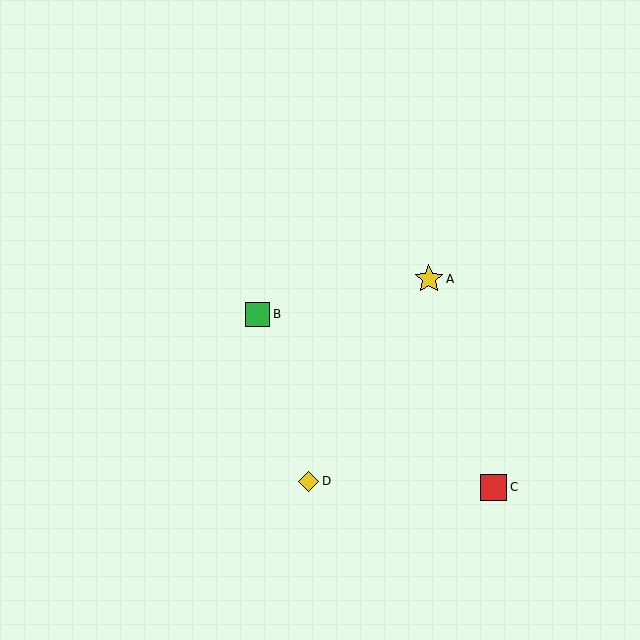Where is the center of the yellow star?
The center of the yellow star is at (429, 279).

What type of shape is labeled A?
Shape A is a yellow star.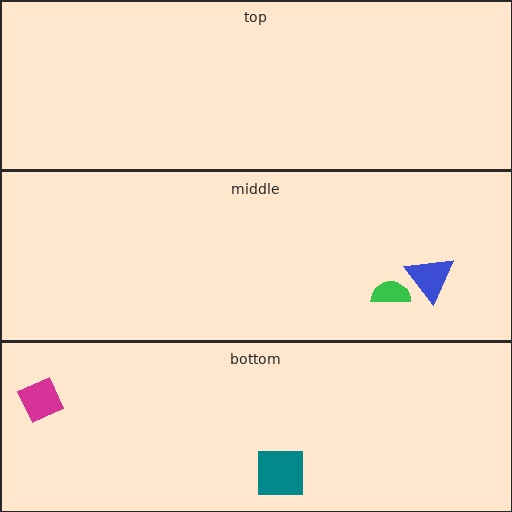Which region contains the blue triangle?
The middle region.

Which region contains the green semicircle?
The middle region.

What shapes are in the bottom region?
The magenta diamond, the teal square.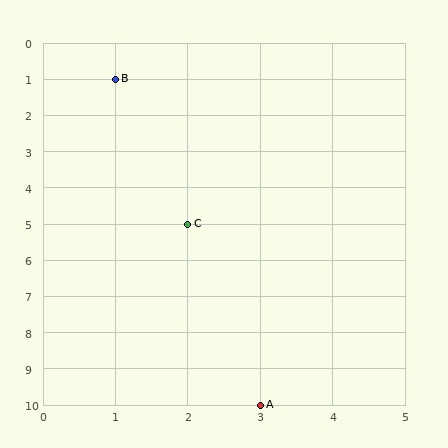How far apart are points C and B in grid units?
Points C and B are 1 column and 4 rows apart (about 4.1 grid units diagonally).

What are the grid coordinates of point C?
Point C is at grid coordinates (2, 5).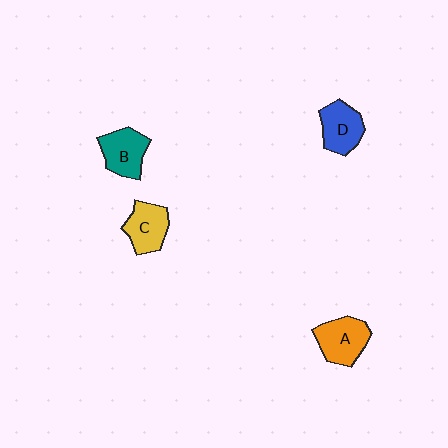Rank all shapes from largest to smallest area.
From largest to smallest: A (orange), B (teal), D (blue), C (yellow).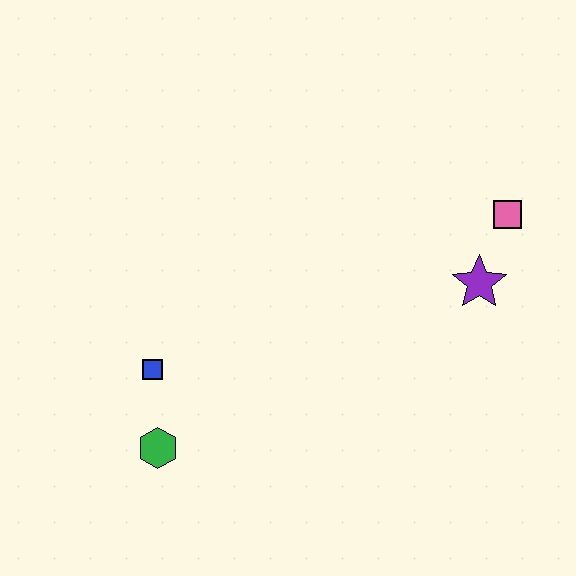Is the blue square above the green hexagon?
Yes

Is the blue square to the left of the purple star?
Yes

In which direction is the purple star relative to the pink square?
The purple star is below the pink square.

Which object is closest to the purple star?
The pink square is closest to the purple star.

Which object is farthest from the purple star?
The green hexagon is farthest from the purple star.